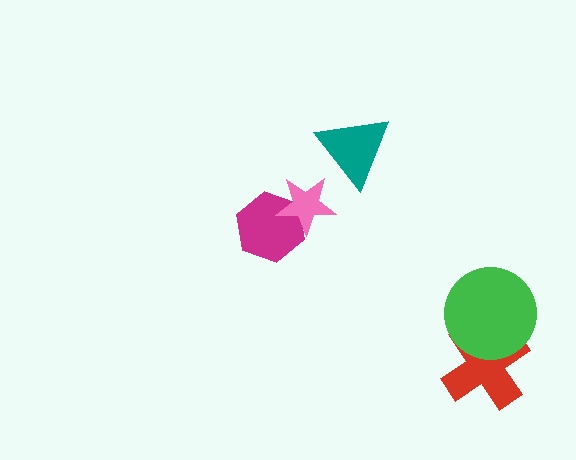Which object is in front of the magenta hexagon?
The pink star is in front of the magenta hexagon.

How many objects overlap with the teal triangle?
0 objects overlap with the teal triangle.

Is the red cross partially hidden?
Yes, it is partially covered by another shape.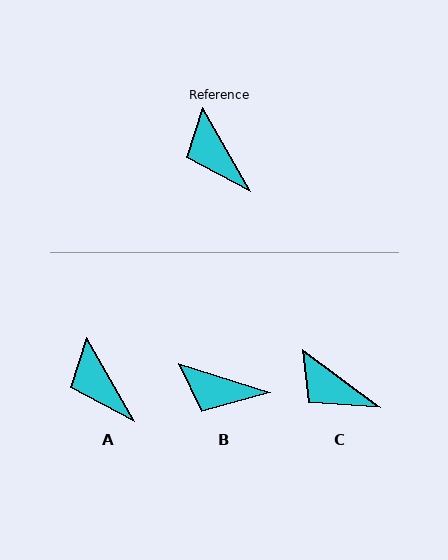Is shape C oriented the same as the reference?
No, it is off by about 24 degrees.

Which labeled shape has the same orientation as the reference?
A.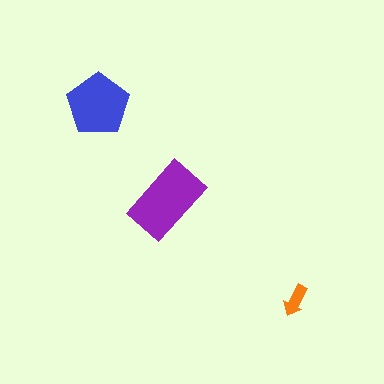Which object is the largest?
The purple rectangle.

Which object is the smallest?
The orange arrow.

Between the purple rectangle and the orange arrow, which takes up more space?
The purple rectangle.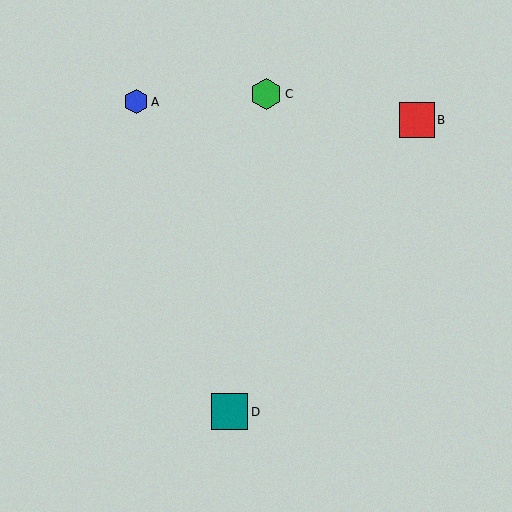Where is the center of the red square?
The center of the red square is at (417, 120).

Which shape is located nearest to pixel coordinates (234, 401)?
The teal square (labeled D) at (230, 412) is nearest to that location.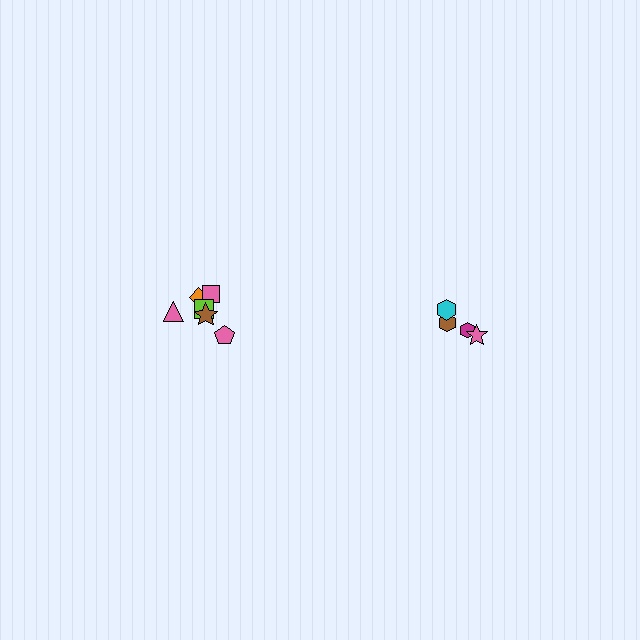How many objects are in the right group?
There are 4 objects.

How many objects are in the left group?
There are 6 objects.